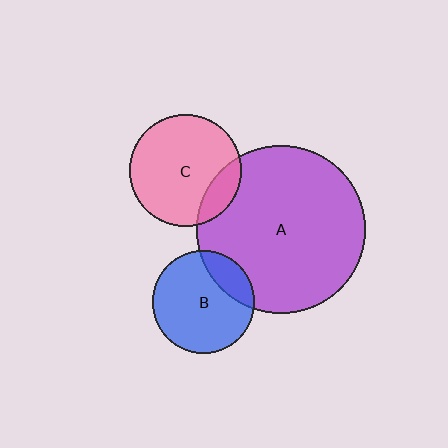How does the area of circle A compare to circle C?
Approximately 2.3 times.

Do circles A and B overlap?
Yes.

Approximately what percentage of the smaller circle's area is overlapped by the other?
Approximately 20%.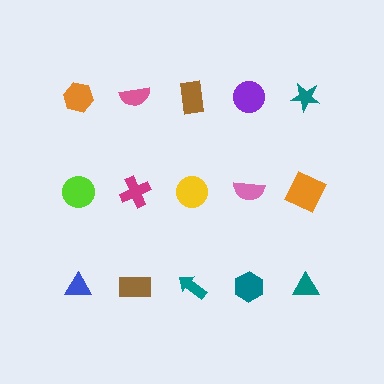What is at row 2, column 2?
A magenta cross.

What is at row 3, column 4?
A teal hexagon.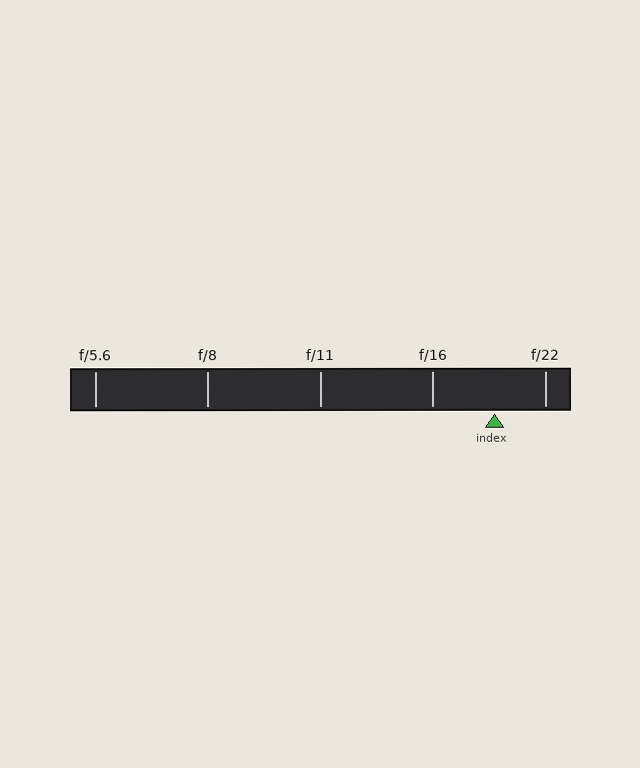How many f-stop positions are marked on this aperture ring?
There are 5 f-stop positions marked.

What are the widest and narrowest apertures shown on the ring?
The widest aperture shown is f/5.6 and the narrowest is f/22.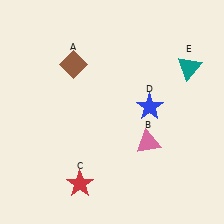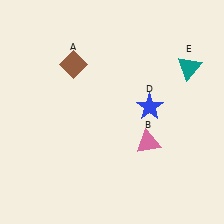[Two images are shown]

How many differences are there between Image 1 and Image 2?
There is 1 difference between the two images.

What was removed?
The red star (C) was removed in Image 2.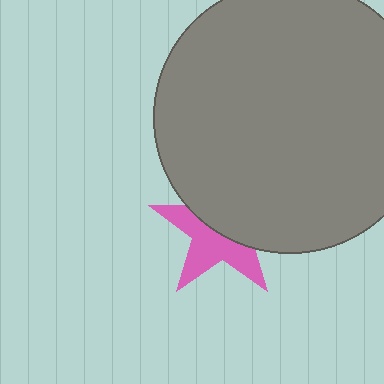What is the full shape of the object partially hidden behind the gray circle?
The partially hidden object is a pink star.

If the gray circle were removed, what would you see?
You would see the complete pink star.